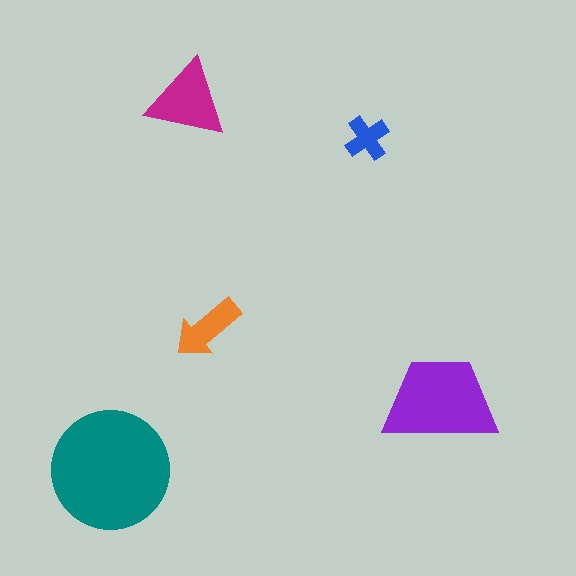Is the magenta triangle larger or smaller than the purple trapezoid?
Smaller.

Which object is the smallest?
The blue cross.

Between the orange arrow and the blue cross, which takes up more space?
The orange arrow.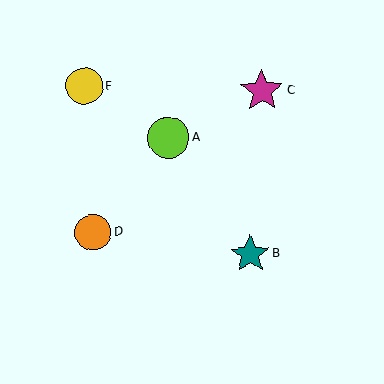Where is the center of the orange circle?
The center of the orange circle is at (93, 233).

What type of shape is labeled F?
Shape F is a yellow circle.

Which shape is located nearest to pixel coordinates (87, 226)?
The orange circle (labeled D) at (93, 233) is nearest to that location.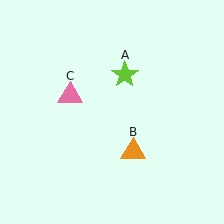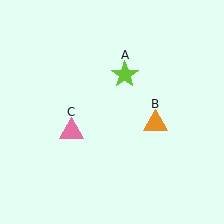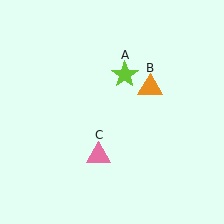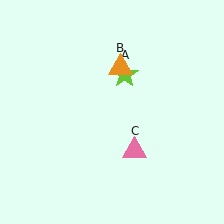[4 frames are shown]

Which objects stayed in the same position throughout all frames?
Lime star (object A) remained stationary.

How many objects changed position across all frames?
2 objects changed position: orange triangle (object B), pink triangle (object C).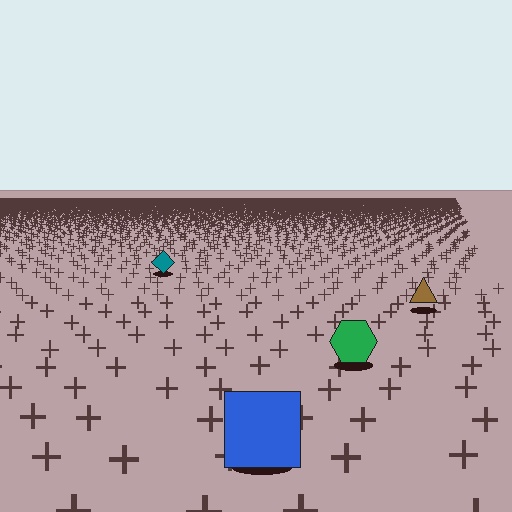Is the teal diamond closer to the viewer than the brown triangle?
No. The brown triangle is closer — you can tell from the texture gradient: the ground texture is coarser near it.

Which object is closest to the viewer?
The blue square is closest. The texture marks near it are larger and more spread out.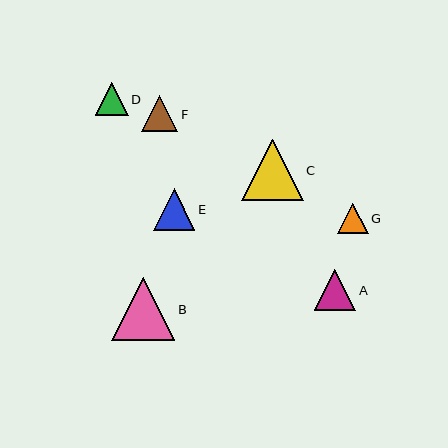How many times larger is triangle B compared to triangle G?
Triangle B is approximately 2.1 times the size of triangle G.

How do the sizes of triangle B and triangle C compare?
Triangle B and triangle C are approximately the same size.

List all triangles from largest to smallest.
From largest to smallest: B, C, A, E, F, D, G.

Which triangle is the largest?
Triangle B is the largest with a size of approximately 63 pixels.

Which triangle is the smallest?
Triangle G is the smallest with a size of approximately 30 pixels.